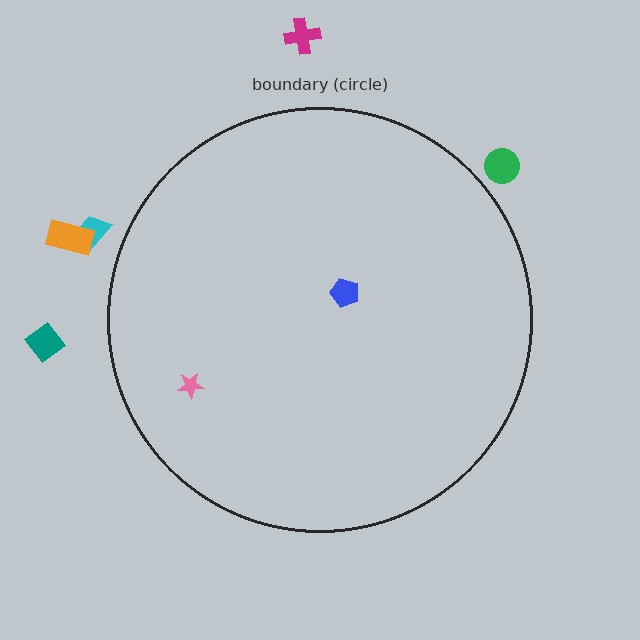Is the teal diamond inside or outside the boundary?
Outside.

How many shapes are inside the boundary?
2 inside, 5 outside.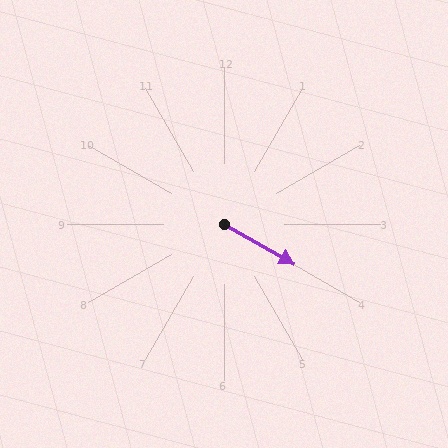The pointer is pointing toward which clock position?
Roughly 4 o'clock.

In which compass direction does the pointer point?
Southeast.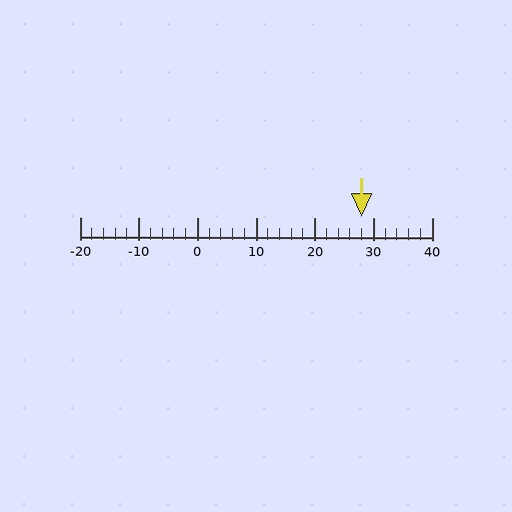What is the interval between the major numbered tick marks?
The major tick marks are spaced 10 units apart.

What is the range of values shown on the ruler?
The ruler shows values from -20 to 40.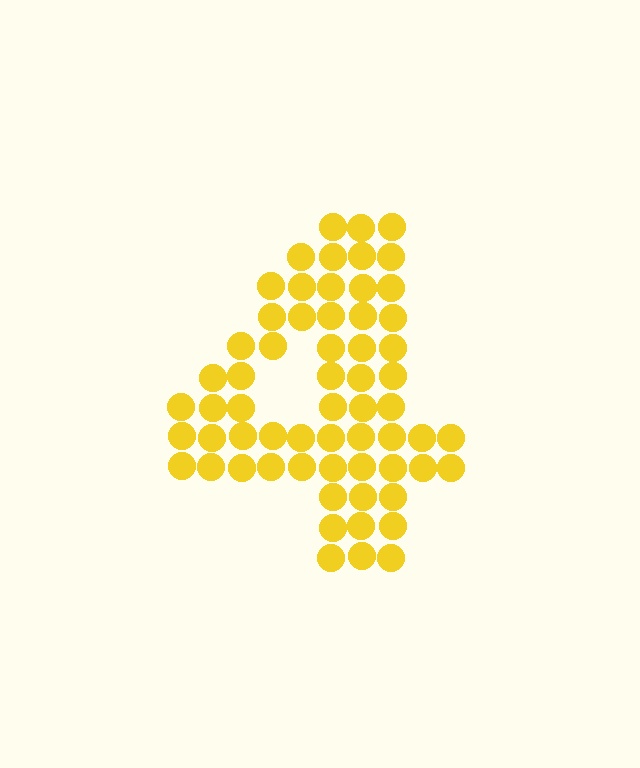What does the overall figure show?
The overall figure shows the digit 4.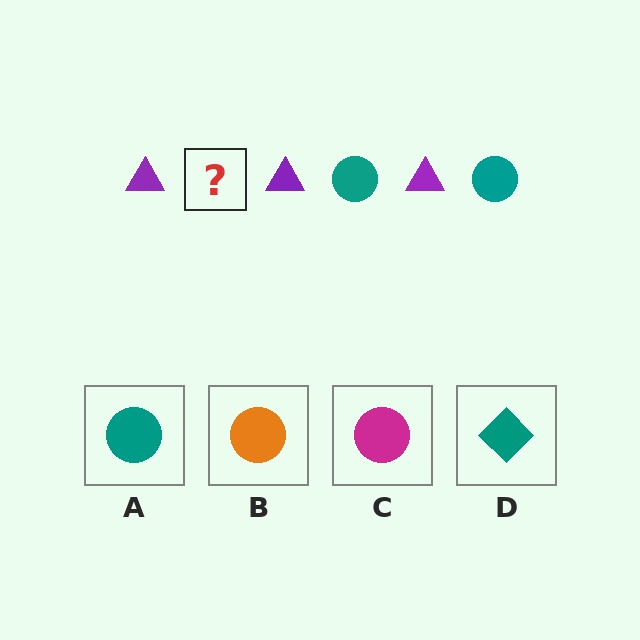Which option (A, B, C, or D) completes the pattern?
A.